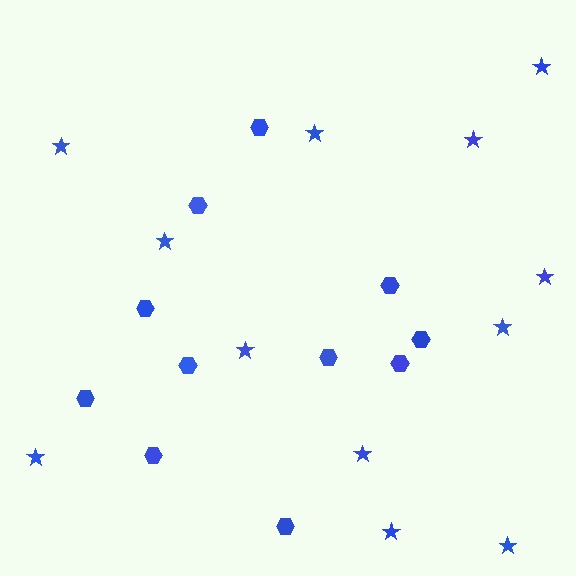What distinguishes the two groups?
There are 2 groups: one group of stars (12) and one group of hexagons (11).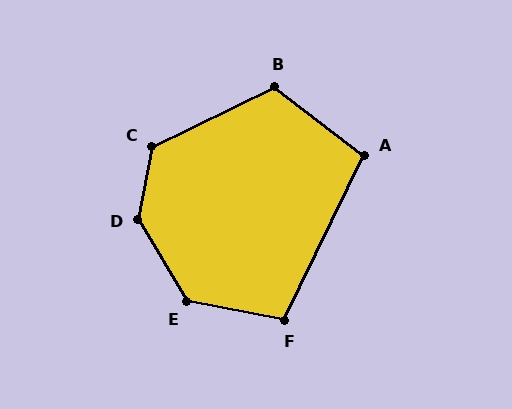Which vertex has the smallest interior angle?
A, at approximately 101 degrees.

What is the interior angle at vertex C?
Approximately 127 degrees (obtuse).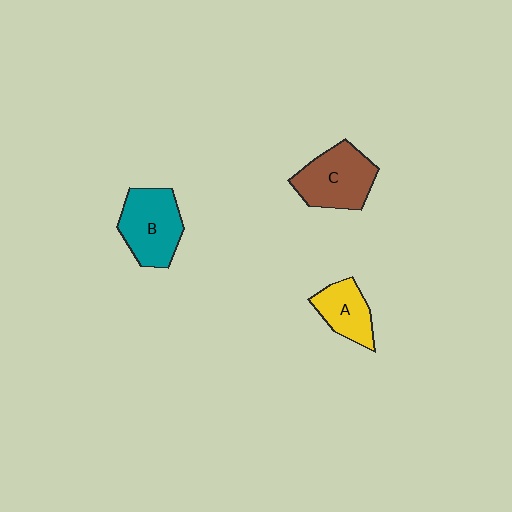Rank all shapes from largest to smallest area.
From largest to smallest: C (brown), B (teal), A (yellow).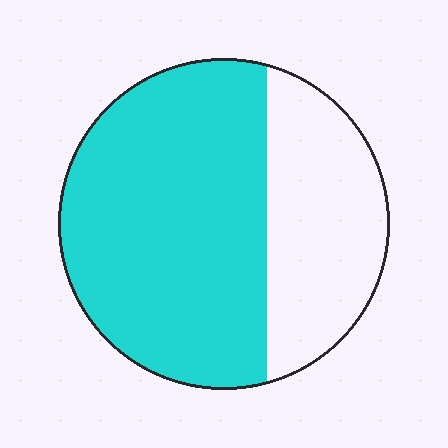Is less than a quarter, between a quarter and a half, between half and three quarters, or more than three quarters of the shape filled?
Between half and three quarters.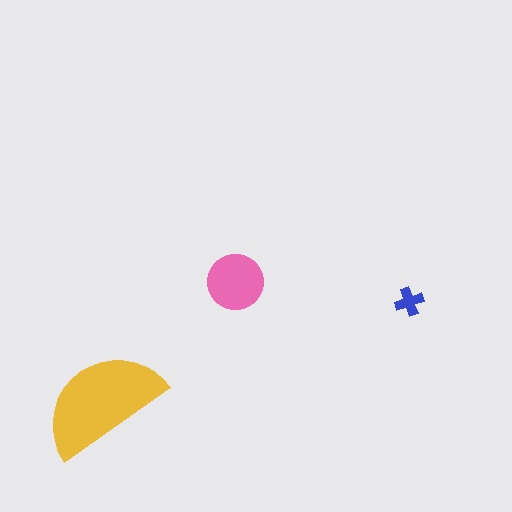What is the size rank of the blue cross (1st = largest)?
3rd.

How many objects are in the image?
There are 3 objects in the image.